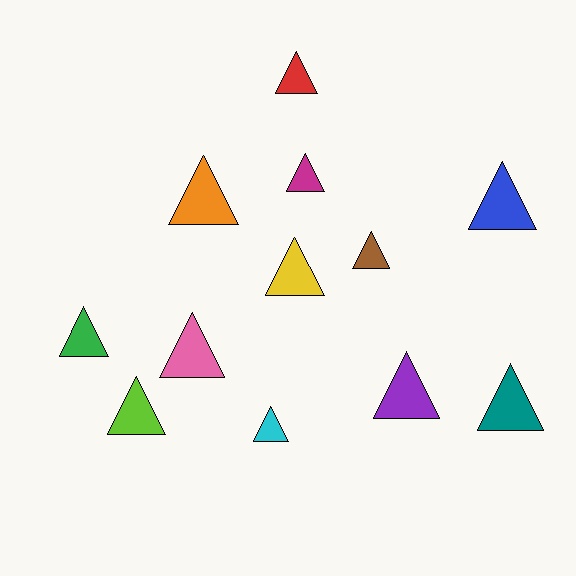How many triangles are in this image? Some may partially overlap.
There are 12 triangles.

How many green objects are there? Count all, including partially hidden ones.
There is 1 green object.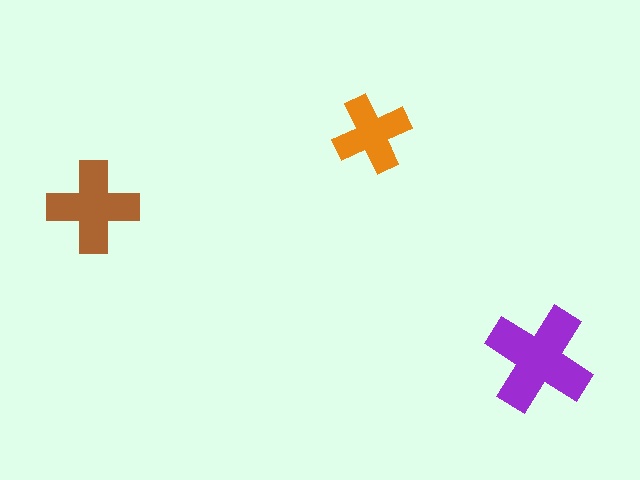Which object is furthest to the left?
The brown cross is leftmost.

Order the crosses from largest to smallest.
the purple one, the brown one, the orange one.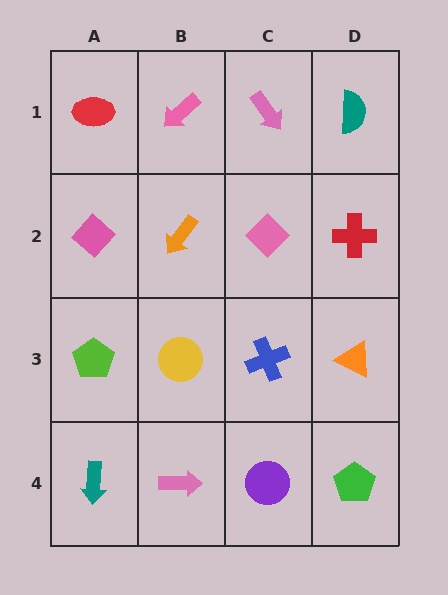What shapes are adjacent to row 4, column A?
A lime pentagon (row 3, column A), a pink arrow (row 4, column B).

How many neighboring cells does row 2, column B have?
4.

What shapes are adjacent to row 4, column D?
An orange triangle (row 3, column D), a purple circle (row 4, column C).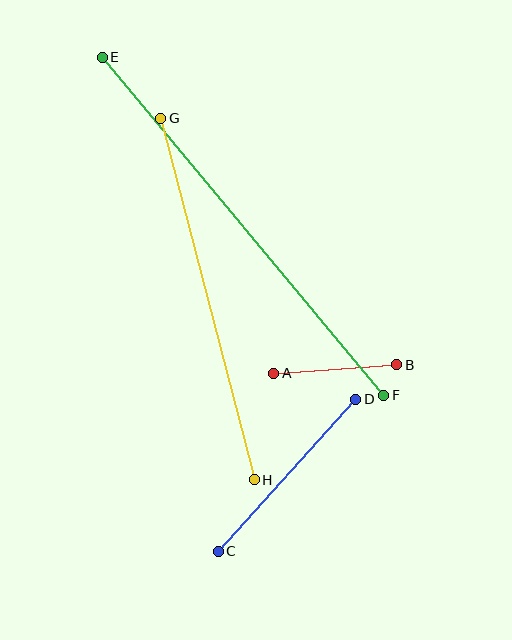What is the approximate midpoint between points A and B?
The midpoint is at approximately (335, 369) pixels.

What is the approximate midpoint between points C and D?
The midpoint is at approximately (287, 475) pixels.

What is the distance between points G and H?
The distance is approximately 373 pixels.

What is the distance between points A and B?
The distance is approximately 123 pixels.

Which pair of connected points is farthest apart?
Points E and F are farthest apart.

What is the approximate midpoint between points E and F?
The midpoint is at approximately (243, 226) pixels.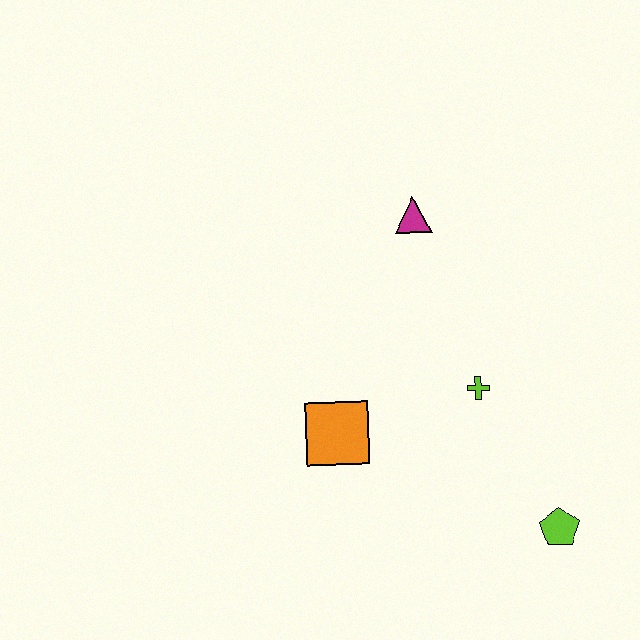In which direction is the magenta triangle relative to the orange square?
The magenta triangle is above the orange square.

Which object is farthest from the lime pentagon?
The magenta triangle is farthest from the lime pentagon.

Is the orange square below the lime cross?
Yes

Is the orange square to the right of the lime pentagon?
No